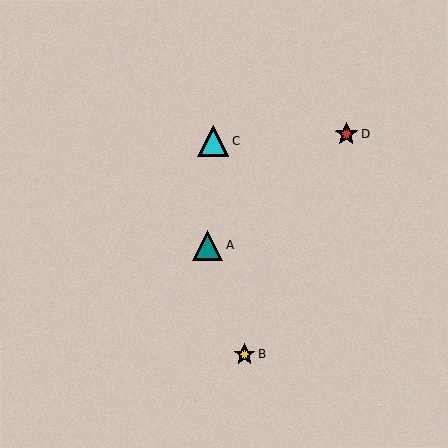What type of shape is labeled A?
Shape A is a teal triangle.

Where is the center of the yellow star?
The center of the yellow star is at (244, 354).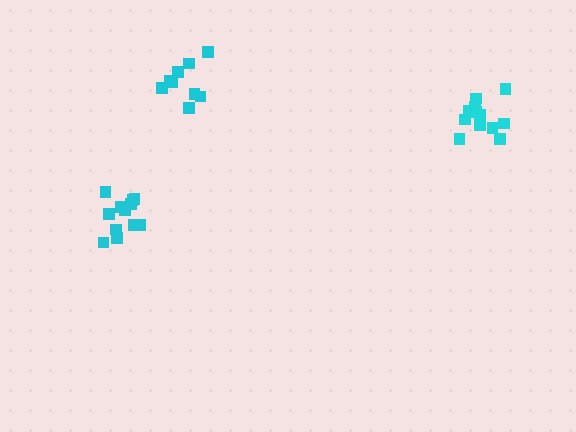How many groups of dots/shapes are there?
There are 3 groups.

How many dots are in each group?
Group 1: 12 dots, Group 2: 13 dots, Group 3: 9 dots (34 total).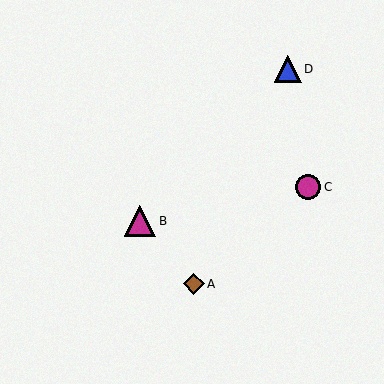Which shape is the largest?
The magenta triangle (labeled B) is the largest.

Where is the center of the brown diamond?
The center of the brown diamond is at (194, 284).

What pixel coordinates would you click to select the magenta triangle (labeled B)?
Click at (140, 221) to select the magenta triangle B.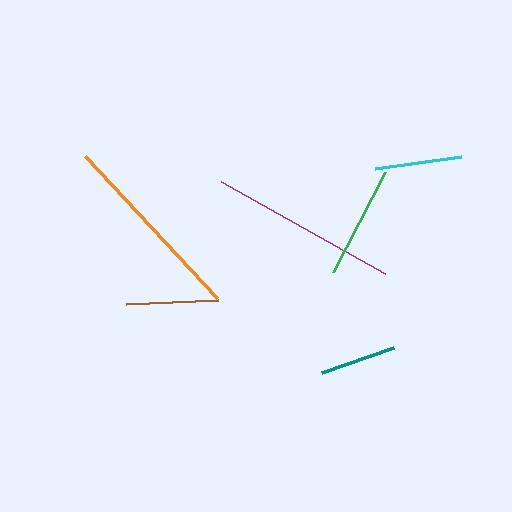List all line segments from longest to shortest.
From longest to shortest: orange, purple, green, brown, cyan, teal.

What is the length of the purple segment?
The purple segment is approximately 189 pixels long.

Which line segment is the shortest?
The teal line is the shortest at approximately 77 pixels.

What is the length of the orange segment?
The orange segment is approximately 194 pixels long.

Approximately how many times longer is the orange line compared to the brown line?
The orange line is approximately 2.1 times the length of the brown line.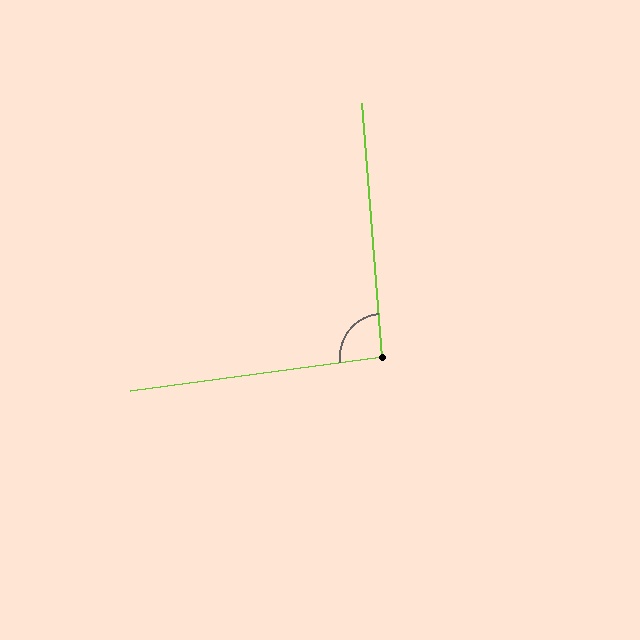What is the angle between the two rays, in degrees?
Approximately 93 degrees.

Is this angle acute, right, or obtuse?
It is approximately a right angle.